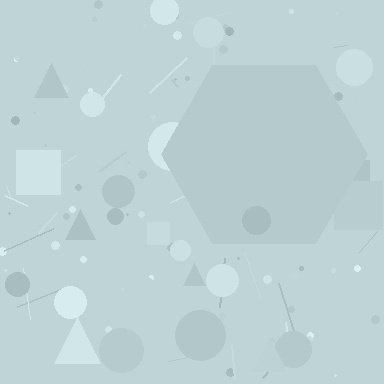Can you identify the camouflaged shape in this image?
The camouflaged shape is a hexagon.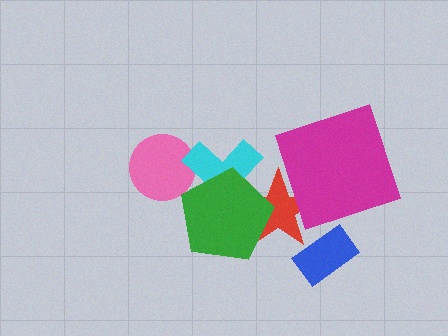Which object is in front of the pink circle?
The cyan cross is in front of the pink circle.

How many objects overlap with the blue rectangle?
0 objects overlap with the blue rectangle.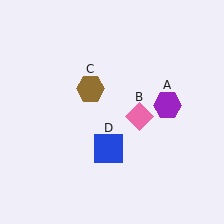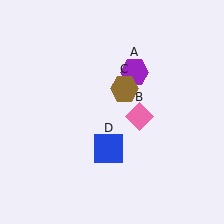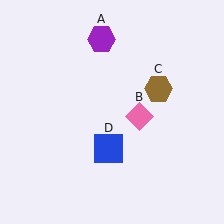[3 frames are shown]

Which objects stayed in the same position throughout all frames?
Pink diamond (object B) and blue square (object D) remained stationary.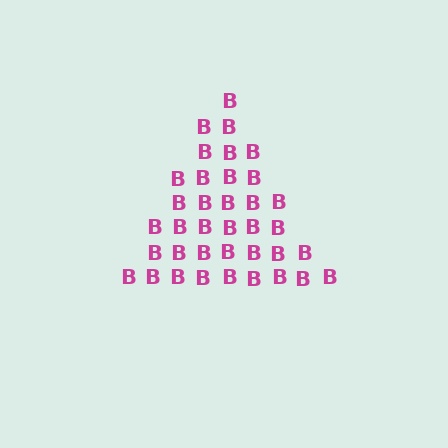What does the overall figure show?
The overall figure shows a triangle.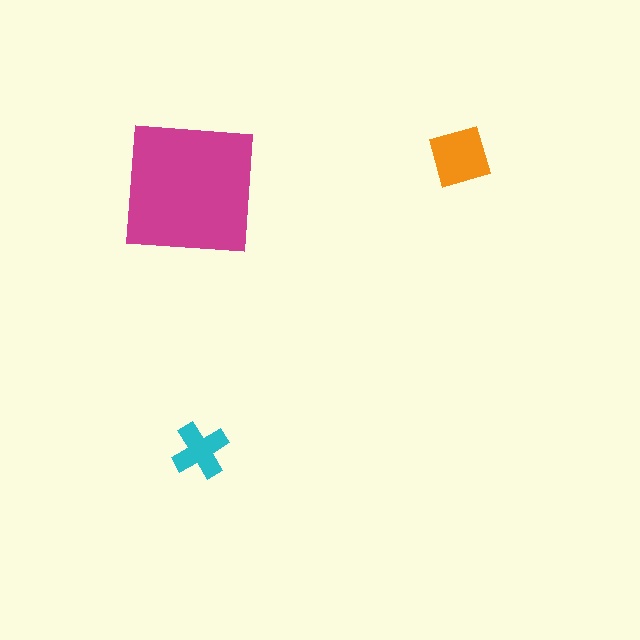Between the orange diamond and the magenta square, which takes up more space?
The magenta square.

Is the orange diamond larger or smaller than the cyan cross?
Larger.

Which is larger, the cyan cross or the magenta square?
The magenta square.